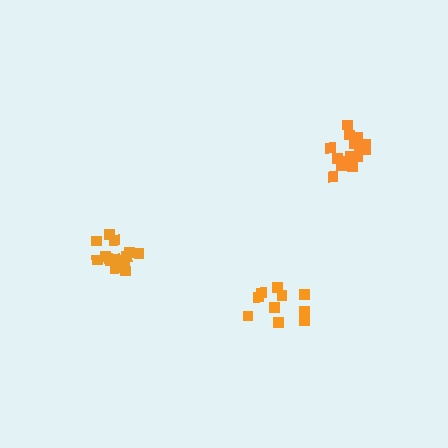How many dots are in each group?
Group 1: 10 dots, Group 2: 14 dots, Group 3: 16 dots (40 total).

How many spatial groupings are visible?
There are 3 spatial groupings.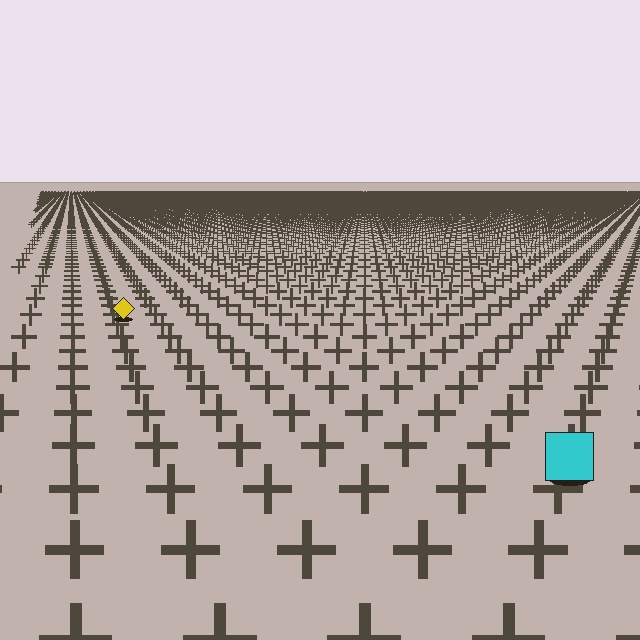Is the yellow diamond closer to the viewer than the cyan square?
No. The cyan square is closer — you can tell from the texture gradient: the ground texture is coarser near it.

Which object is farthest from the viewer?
The yellow diamond is farthest from the viewer. It appears smaller and the ground texture around it is denser.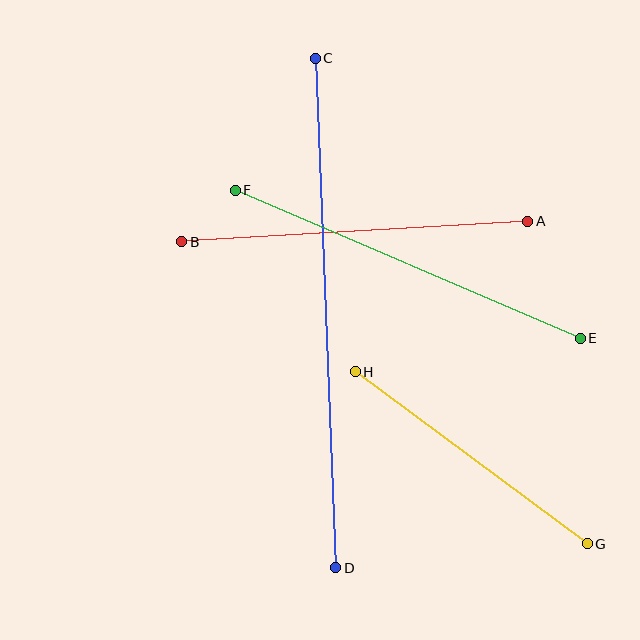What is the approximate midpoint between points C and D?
The midpoint is at approximately (326, 313) pixels.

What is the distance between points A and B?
The distance is approximately 346 pixels.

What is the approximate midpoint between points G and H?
The midpoint is at approximately (471, 458) pixels.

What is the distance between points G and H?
The distance is approximately 289 pixels.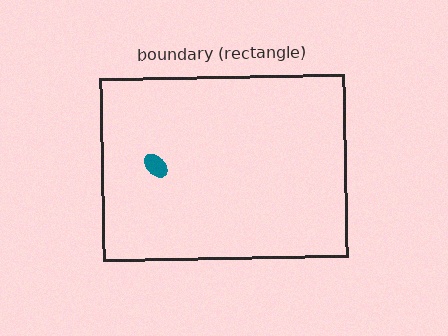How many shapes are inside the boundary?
1 inside, 0 outside.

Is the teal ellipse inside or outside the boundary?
Inside.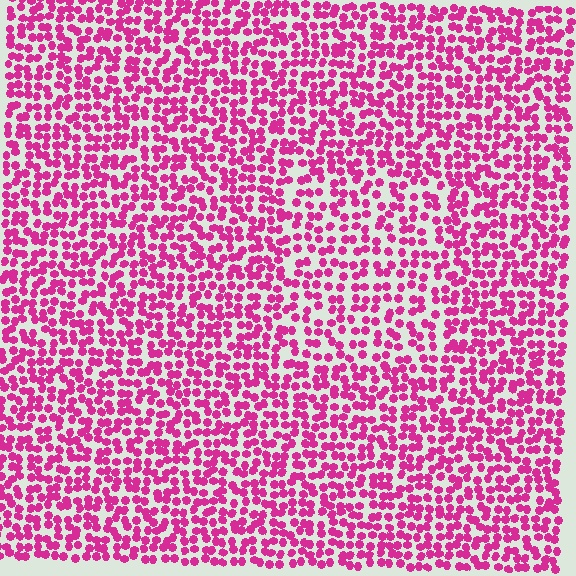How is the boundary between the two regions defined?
The boundary is defined by a change in element density (approximately 1.4x ratio). All elements are the same color, size, and shape.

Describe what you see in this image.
The image contains small magenta elements arranged at two different densities. A rectangle-shaped region is visible where the elements are less densely packed than the surrounding area.